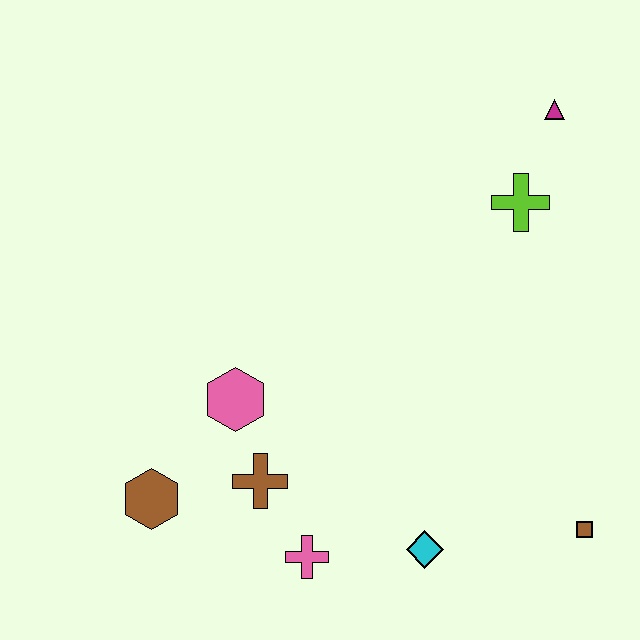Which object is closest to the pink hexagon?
The brown cross is closest to the pink hexagon.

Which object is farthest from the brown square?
The brown hexagon is farthest from the brown square.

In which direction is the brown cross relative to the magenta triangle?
The brown cross is below the magenta triangle.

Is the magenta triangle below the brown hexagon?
No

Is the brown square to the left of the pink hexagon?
No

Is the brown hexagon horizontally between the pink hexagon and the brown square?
No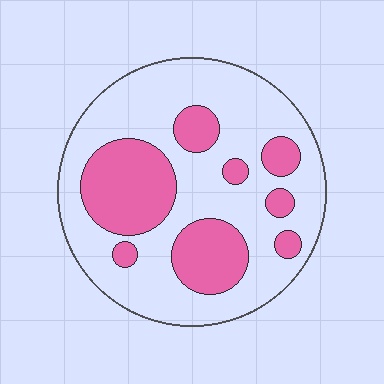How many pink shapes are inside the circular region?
8.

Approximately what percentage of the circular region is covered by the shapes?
Approximately 30%.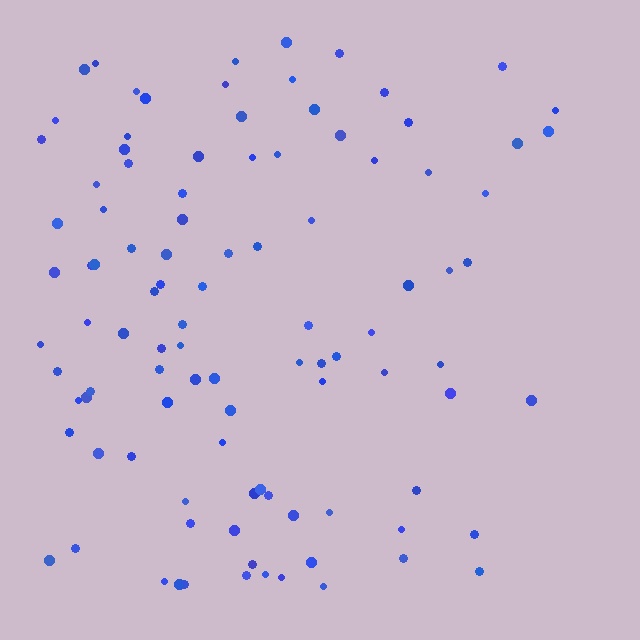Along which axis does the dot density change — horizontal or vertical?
Horizontal.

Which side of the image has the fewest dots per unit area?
The right.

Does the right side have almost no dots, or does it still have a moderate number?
Still a moderate number, just noticeably fewer than the left.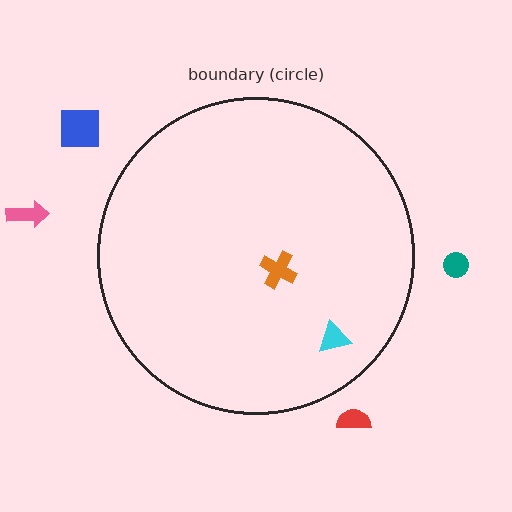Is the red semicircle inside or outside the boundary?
Outside.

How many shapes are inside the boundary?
2 inside, 4 outside.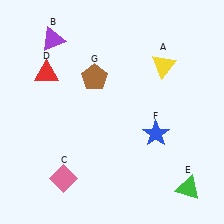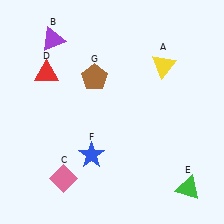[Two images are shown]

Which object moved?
The blue star (F) moved left.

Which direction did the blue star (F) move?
The blue star (F) moved left.